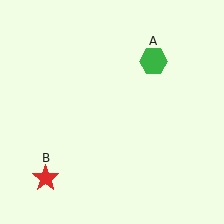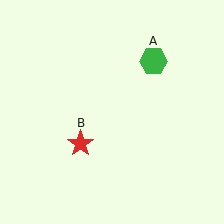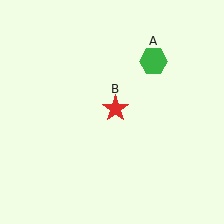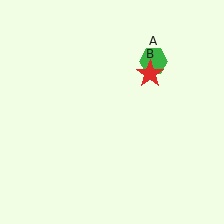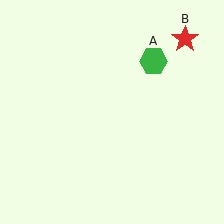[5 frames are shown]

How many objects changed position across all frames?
1 object changed position: red star (object B).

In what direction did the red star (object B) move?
The red star (object B) moved up and to the right.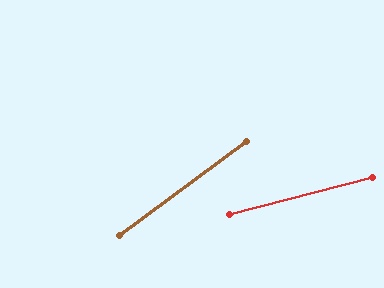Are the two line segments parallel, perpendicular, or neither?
Neither parallel nor perpendicular — they differ by about 22°.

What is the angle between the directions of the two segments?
Approximately 22 degrees.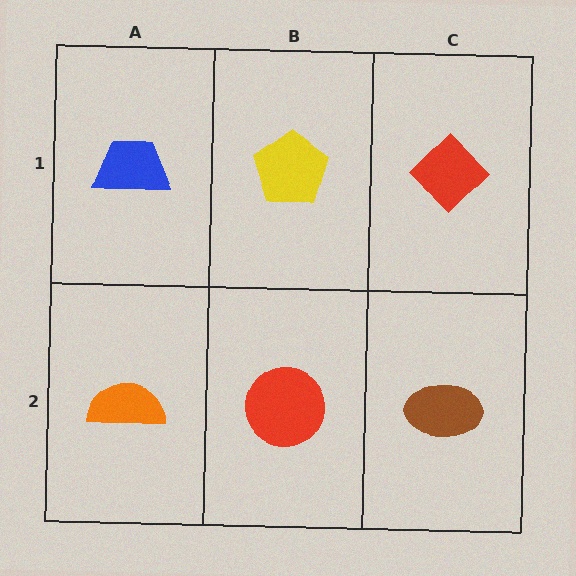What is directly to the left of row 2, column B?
An orange semicircle.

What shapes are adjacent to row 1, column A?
An orange semicircle (row 2, column A), a yellow pentagon (row 1, column B).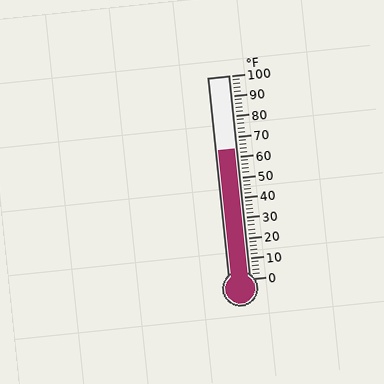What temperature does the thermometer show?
The thermometer shows approximately 64°F.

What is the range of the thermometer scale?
The thermometer scale ranges from 0°F to 100°F.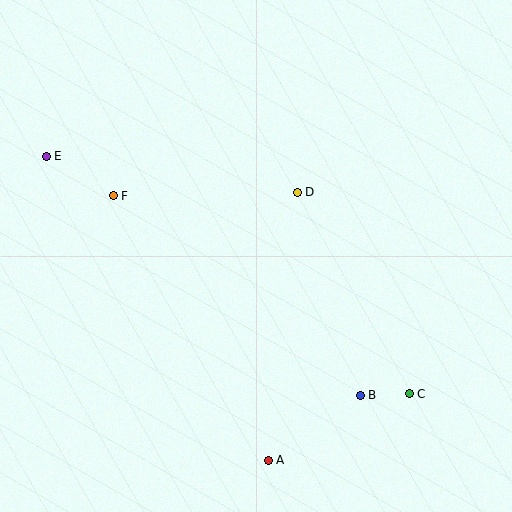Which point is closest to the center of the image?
Point D at (297, 192) is closest to the center.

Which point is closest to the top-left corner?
Point E is closest to the top-left corner.